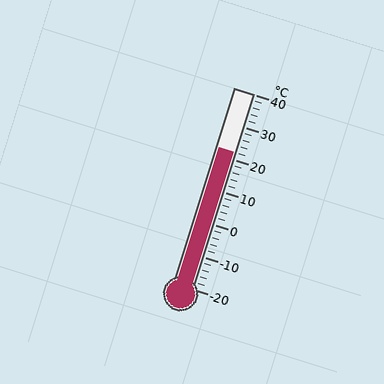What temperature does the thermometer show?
The thermometer shows approximately 22°C.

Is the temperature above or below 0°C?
The temperature is above 0°C.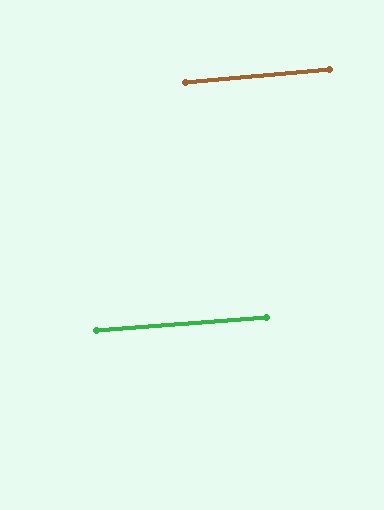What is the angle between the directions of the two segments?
Approximately 1 degree.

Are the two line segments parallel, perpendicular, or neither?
Parallel — their directions differ by only 0.9°.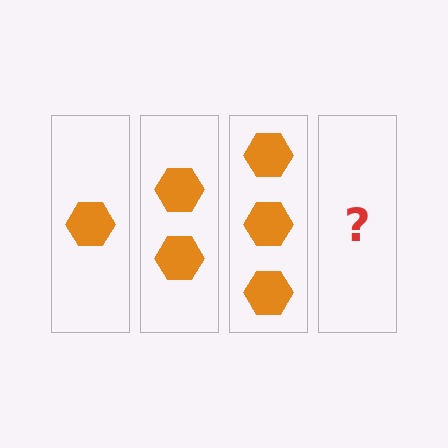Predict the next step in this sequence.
The next step is 4 hexagons.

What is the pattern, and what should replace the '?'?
The pattern is that each step adds one more hexagon. The '?' should be 4 hexagons.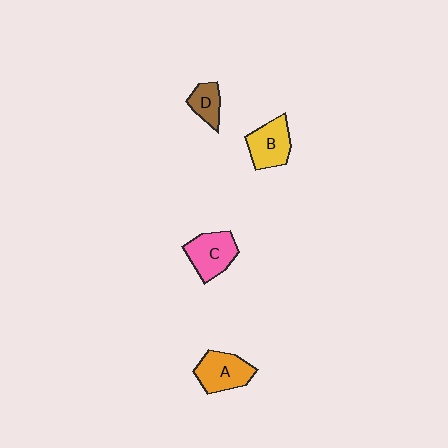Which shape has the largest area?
Shape A (orange).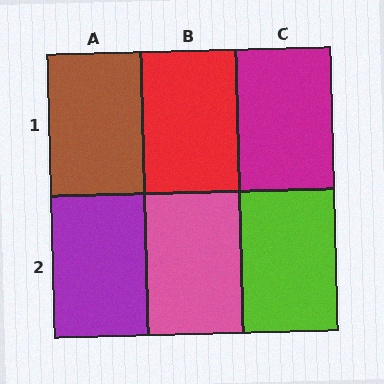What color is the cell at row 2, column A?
Purple.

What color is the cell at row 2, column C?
Lime.